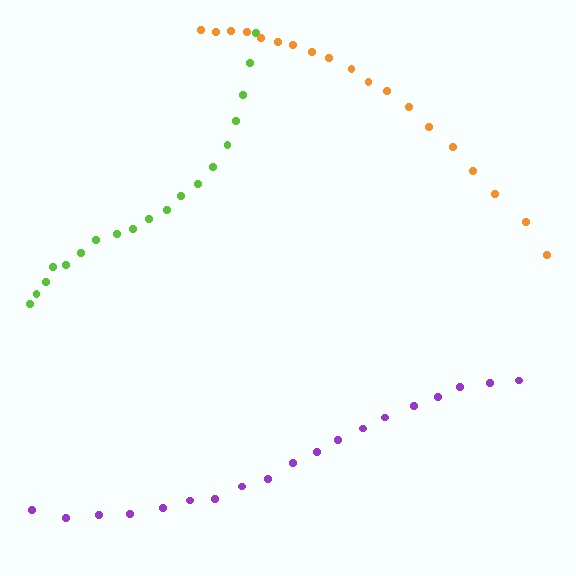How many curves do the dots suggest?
There are 3 distinct paths.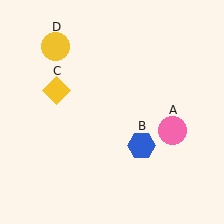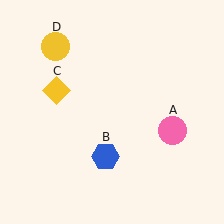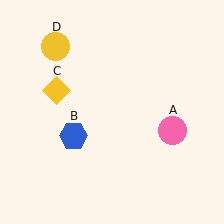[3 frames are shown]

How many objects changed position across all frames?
1 object changed position: blue hexagon (object B).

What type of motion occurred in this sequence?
The blue hexagon (object B) rotated clockwise around the center of the scene.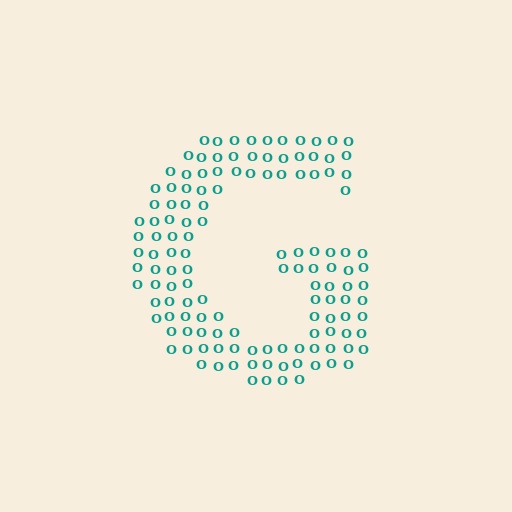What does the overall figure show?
The overall figure shows the letter G.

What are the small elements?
The small elements are letter O's.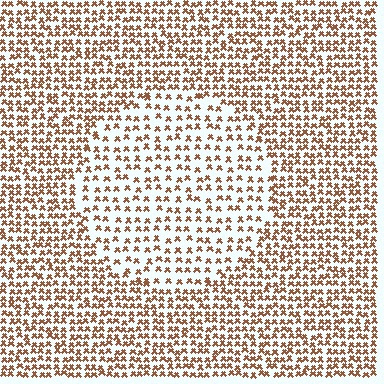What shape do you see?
I see a circle.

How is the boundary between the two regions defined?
The boundary is defined by a change in element density (approximately 1.8x ratio). All elements are the same color, size, and shape.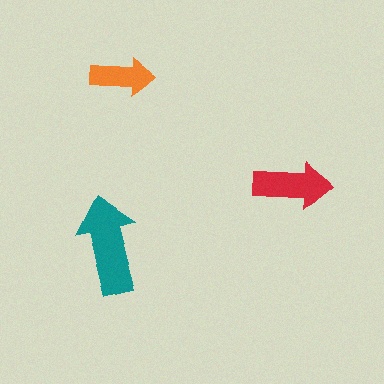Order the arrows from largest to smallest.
the teal one, the red one, the orange one.